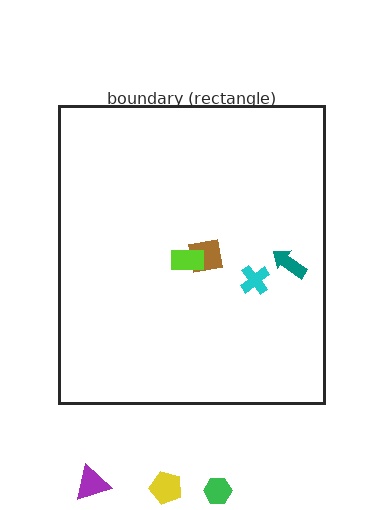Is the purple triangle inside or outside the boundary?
Outside.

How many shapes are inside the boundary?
4 inside, 3 outside.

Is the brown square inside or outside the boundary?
Inside.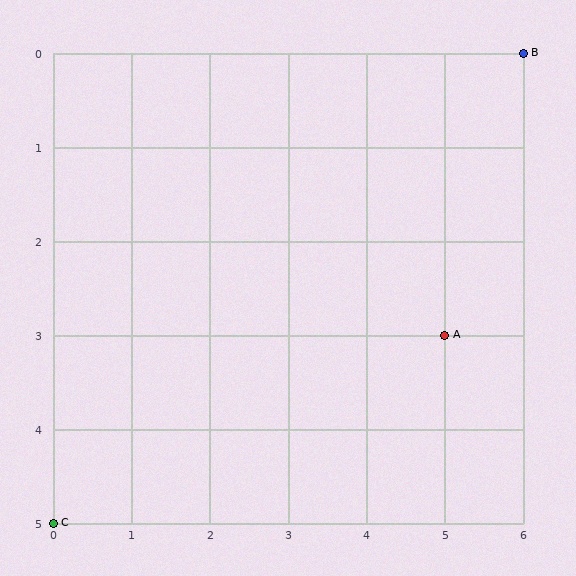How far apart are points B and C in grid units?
Points B and C are 6 columns and 5 rows apart (about 7.8 grid units diagonally).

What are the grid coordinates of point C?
Point C is at grid coordinates (0, 5).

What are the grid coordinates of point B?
Point B is at grid coordinates (6, 0).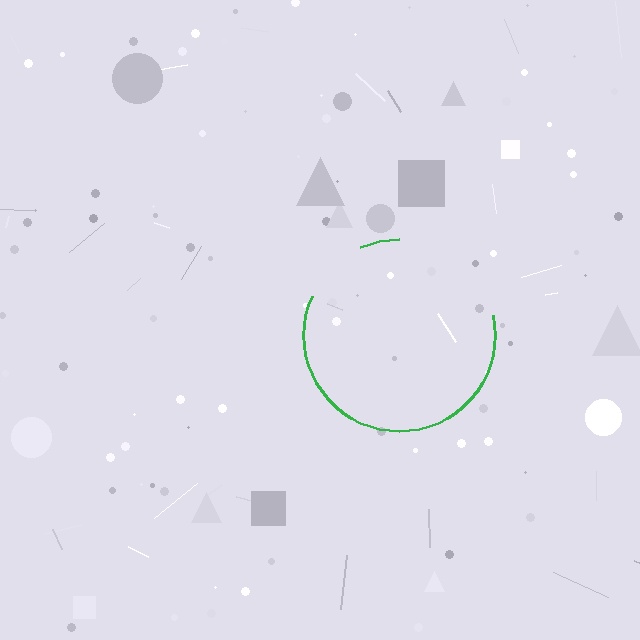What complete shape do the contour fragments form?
The contour fragments form a circle.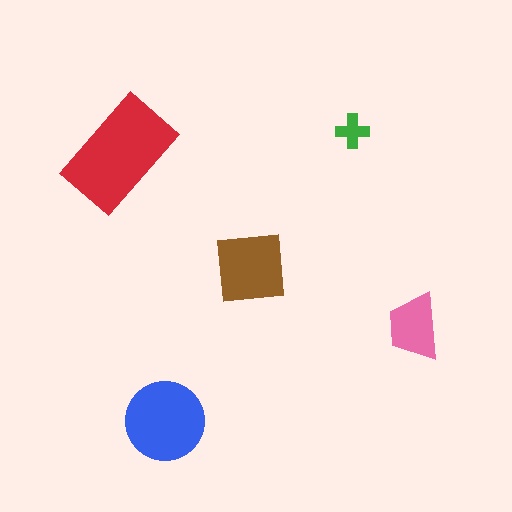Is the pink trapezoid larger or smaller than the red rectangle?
Smaller.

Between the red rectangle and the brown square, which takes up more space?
The red rectangle.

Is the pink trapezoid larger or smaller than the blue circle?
Smaller.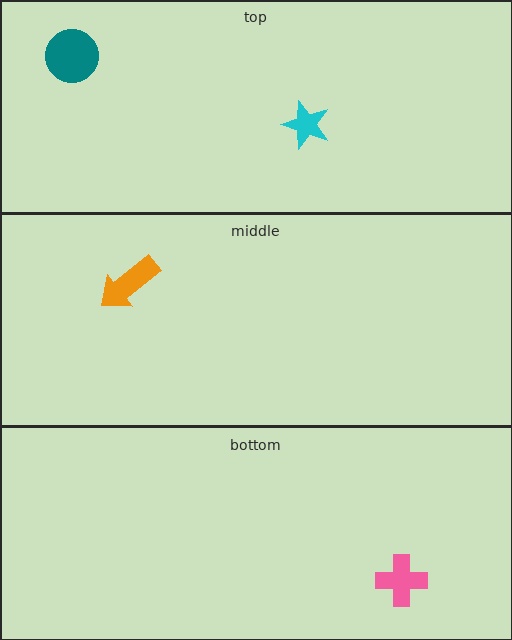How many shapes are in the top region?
2.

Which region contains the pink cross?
The bottom region.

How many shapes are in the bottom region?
1.